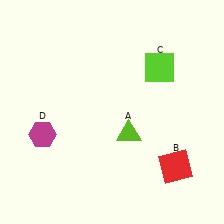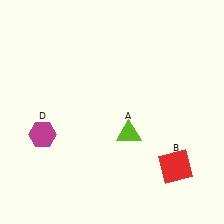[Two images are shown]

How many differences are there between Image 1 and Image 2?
There is 1 difference between the two images.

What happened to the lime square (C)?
The lime square (C) was removed in Image 2. It was in the top-right area of Image 1.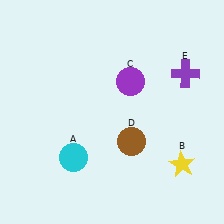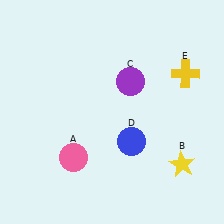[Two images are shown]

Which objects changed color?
A changed from cyan to pink. D changed from brown to blue. E changed from purple to yellow.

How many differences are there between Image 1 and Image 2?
There are 3 differences between the two images.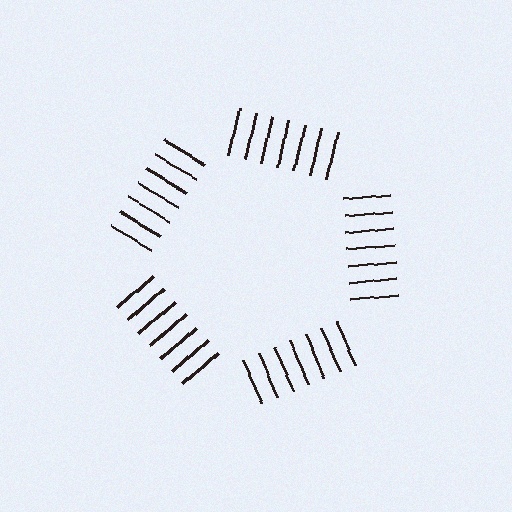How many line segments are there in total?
35 — 7 along each of the 5 edges.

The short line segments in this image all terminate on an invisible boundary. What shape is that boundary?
An illusory pentagon — the line segments terminate on its edges but no continuous stroke is drawn.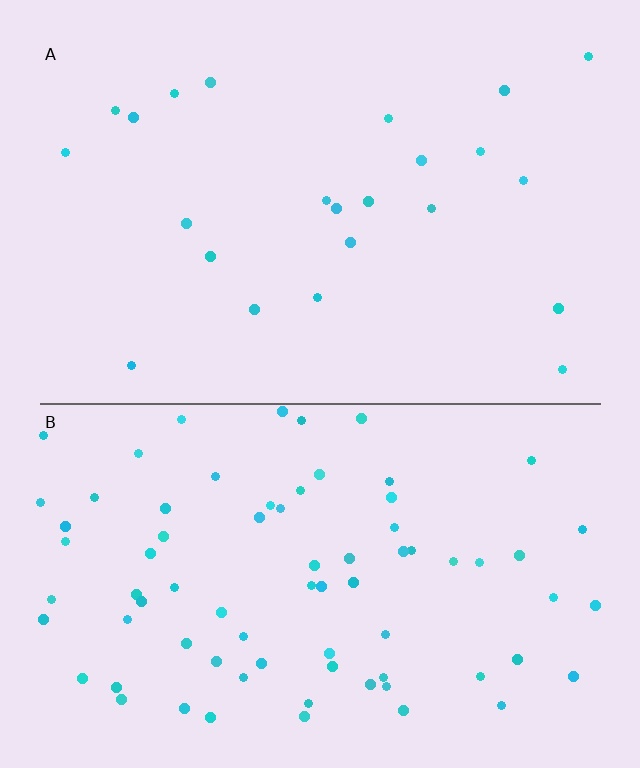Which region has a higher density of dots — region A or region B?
B (the bottom).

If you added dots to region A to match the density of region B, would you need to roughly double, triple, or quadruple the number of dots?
Approximately triple.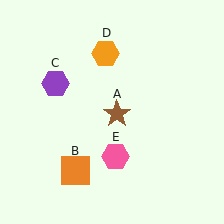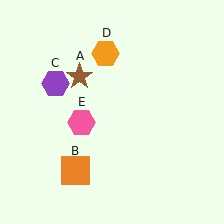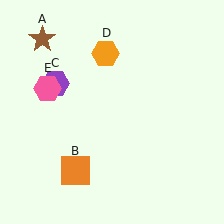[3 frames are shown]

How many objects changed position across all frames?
2 objects changed position: brown star (object A), pink hexagon (object E).